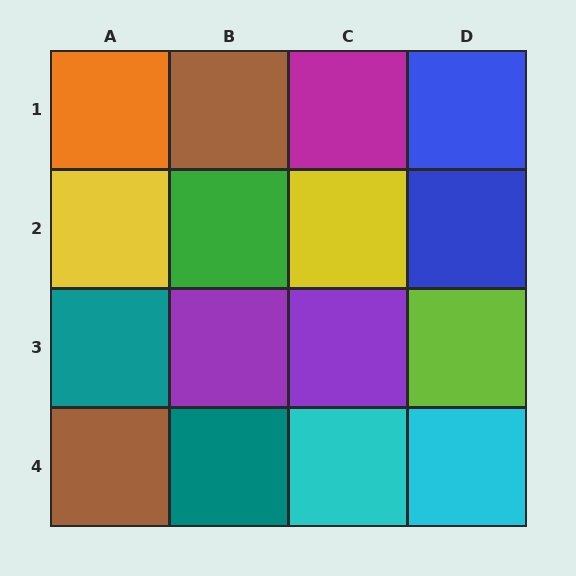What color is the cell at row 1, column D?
Blue.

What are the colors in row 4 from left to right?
Brown, teal, cyan, cyan.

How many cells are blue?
2 cells are blue.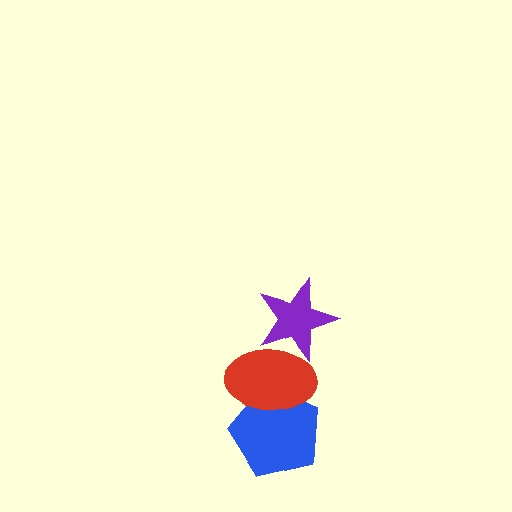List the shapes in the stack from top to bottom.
From top to bottom: the purple star, the red ellipse, the blue pentagon.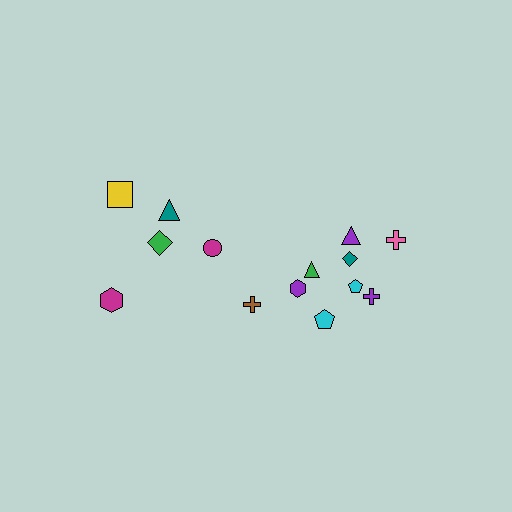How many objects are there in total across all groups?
There are 14 objects.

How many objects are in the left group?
There are 6 objects.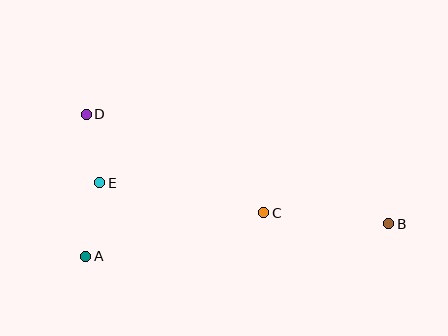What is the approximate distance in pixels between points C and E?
The distance between C and E is approximately 167 pixels.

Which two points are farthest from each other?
Points B and D are farthest from each other.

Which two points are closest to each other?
Points D and E are closest to each other.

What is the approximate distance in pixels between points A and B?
The distance between A and B is approximately 305 pixels.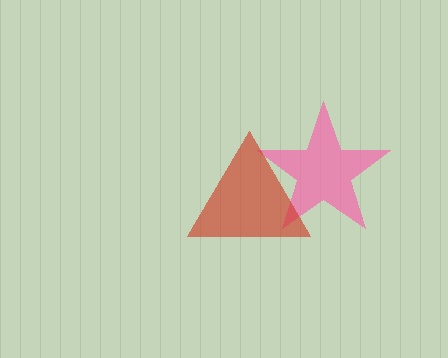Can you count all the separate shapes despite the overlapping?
Yes, there are 2 separate shapes.